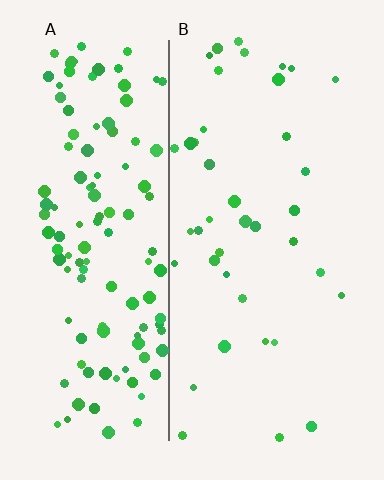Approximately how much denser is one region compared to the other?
Approximately 3.3× — region A over region B.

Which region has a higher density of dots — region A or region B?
A (the left).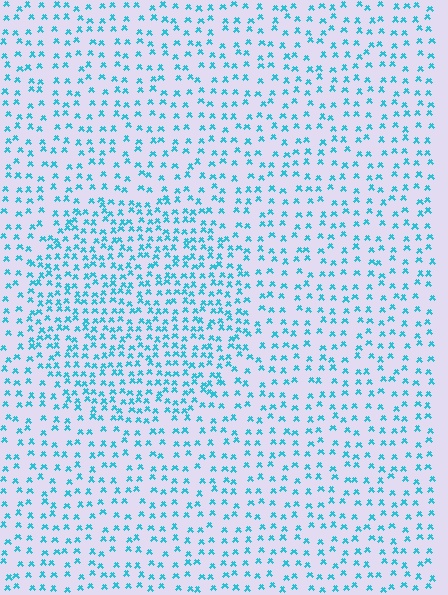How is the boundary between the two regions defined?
The boundary is defined by a change in element density (approximately 1.8x ratio). All elements are the same color, size, and shape.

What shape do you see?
I see a circle.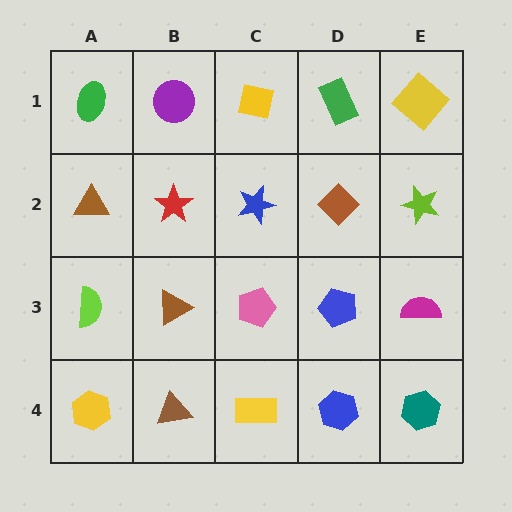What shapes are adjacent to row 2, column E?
A yellow diamond (row 1, column E), a magenta semicircle (row 3, column E), a brown diamond (row 2, column D).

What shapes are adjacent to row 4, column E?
A magenta semicircle (row 3, column E), a blue hexagon (row 4, column D).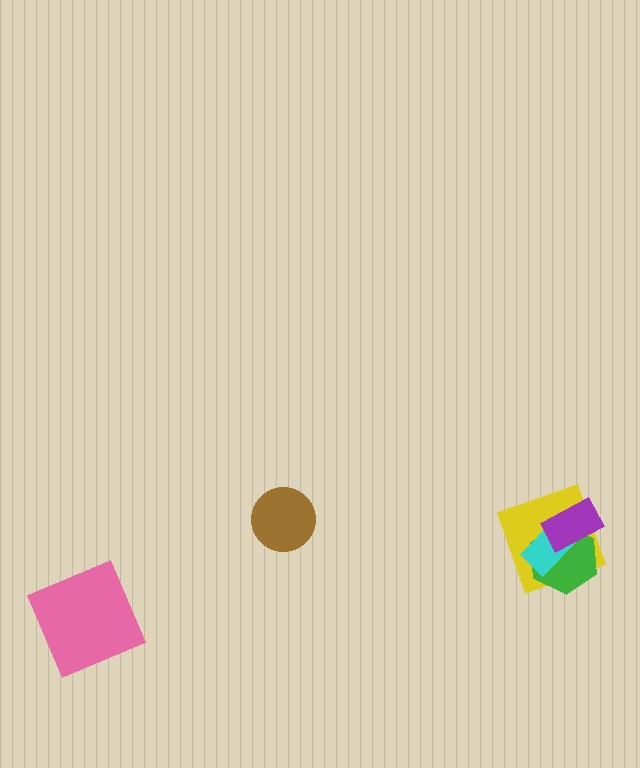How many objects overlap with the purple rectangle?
3 objects overlap with the purple rectangle.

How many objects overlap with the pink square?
0 objects overlap with the pink square.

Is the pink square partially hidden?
No, no other shape covers it.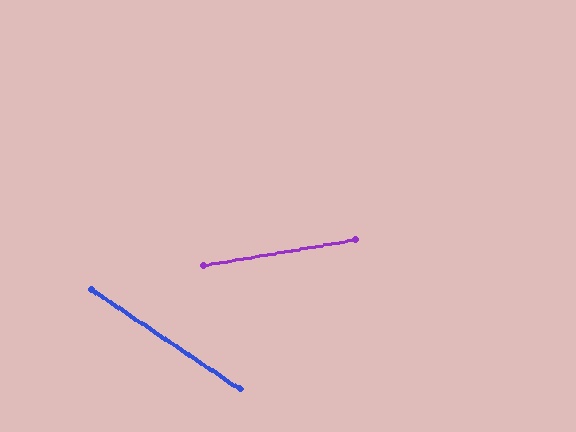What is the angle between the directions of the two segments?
Approximately 44 degrees.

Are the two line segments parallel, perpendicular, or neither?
Neither parallel nor perpendicular — they differ by about 44°.